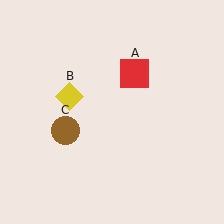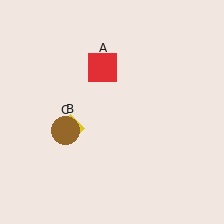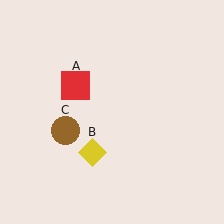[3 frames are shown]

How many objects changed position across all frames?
2 objects changed position: red square (object A), yellow diamond (object B).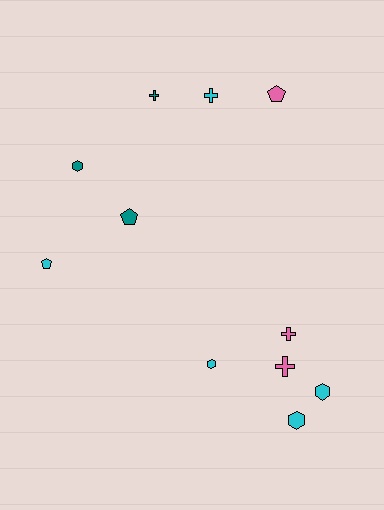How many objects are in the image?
There are 11 objects.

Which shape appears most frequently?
Hexagon, with 4 objects.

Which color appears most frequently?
Cyan, with 5 objects.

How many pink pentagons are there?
There is 1 pink pentagon.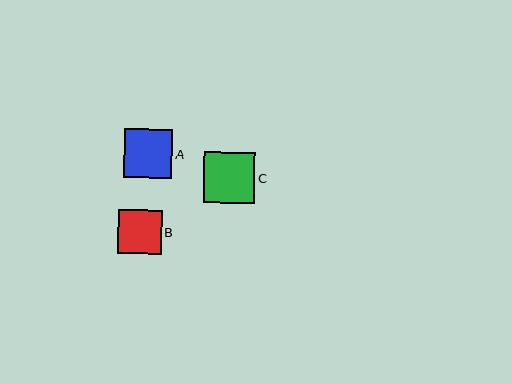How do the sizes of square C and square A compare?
Square C and square A are approximately the same size.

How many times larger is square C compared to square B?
Square C is approximately 1.1 times the size of square B.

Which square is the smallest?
Square B is the smallest with a size of approximately 44 pixels.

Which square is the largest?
Square C is the largest with a size of approximately 51 pixels.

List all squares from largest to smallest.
From largest to smallest: C, A, B.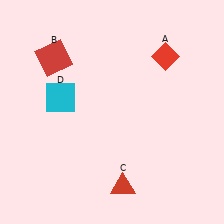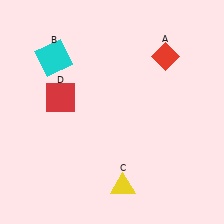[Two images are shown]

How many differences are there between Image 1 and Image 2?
There are 3 differences between the two images.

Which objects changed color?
B changed from red to cyan. C changed from red to yellow. D changed from cyan to red.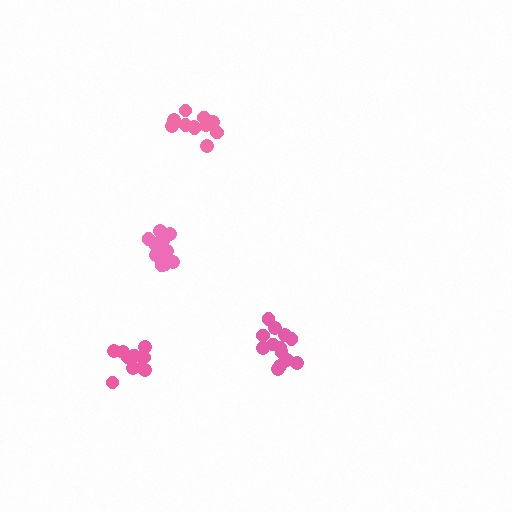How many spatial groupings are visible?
There are 4 spatial groupings.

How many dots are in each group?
Group 1: 14 dots, Group 2: 11 dots, Group 3: 13 dots, Group 4: 11 dots (49 total).